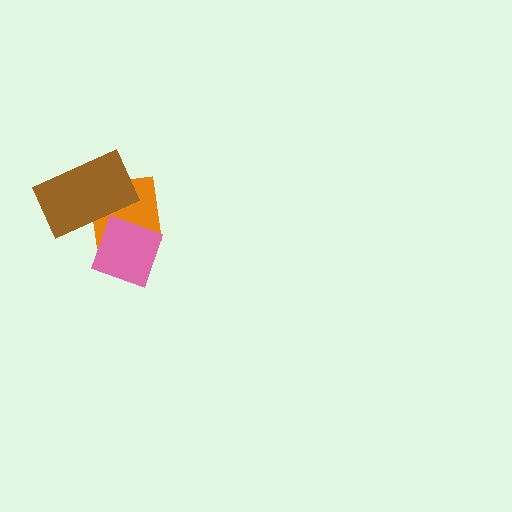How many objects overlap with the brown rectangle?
2 objects overlap with the brown rectangle.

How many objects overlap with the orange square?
2 objects overlap with the orange square.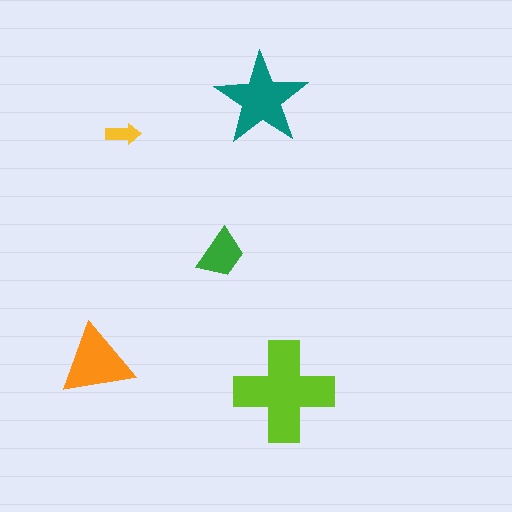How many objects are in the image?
There are 5 objects in the image.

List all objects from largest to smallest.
The lime cross, the teal star, the orange triangle, the green trapezoid, the yellow arrow.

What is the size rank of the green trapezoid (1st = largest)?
4th.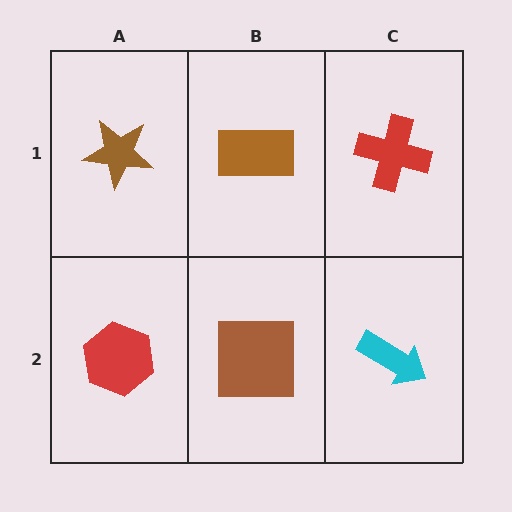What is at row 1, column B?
A brown rectangle.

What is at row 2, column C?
A cyan arrow.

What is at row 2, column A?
A red hexagon.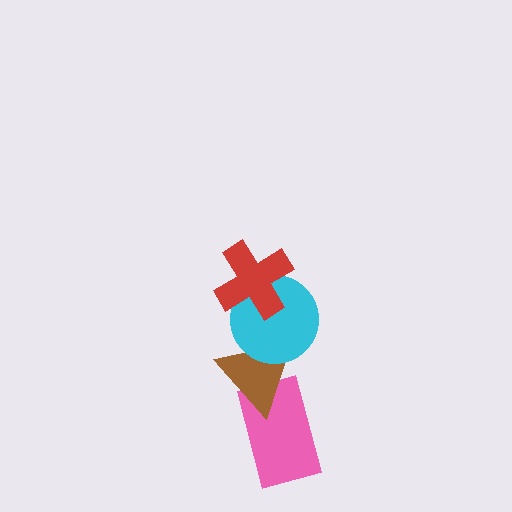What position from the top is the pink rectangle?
The pink rectangle is 4th from the top.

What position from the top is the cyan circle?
The cyan circle is 2nd from the top.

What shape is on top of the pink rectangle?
The brown triangle is on top of the pink rectangle.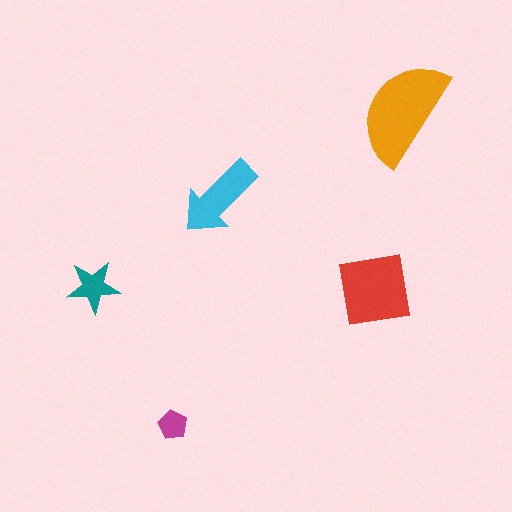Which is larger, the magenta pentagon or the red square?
The red square.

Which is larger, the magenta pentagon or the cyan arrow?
The cyan arrow.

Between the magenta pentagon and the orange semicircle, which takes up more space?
The orange semicircle.